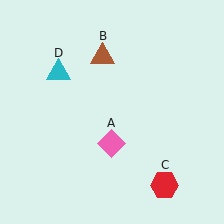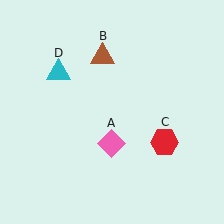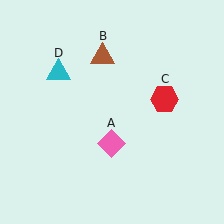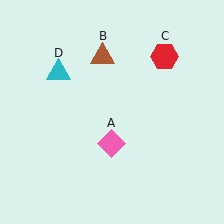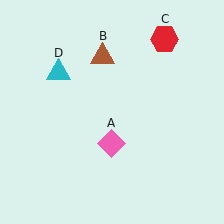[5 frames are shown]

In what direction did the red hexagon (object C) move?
The red hexagon (object C) moved up.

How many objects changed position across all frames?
1 object changed position: red hexagon (object C).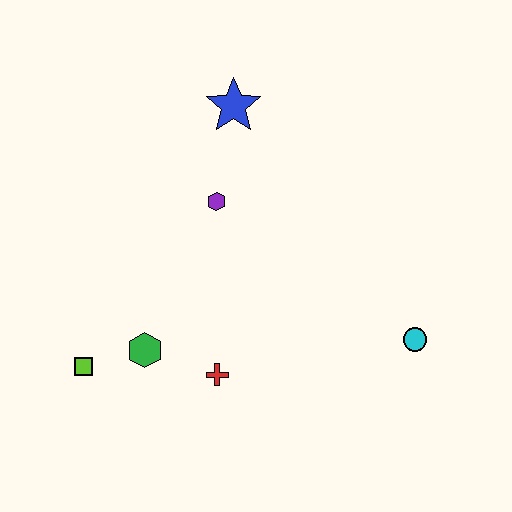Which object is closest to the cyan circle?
The red cross is closest to the cyan circle.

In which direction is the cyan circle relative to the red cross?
The cyan circle is to the right of the red cross.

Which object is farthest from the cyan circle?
The lime square is farthest from the cyan circle.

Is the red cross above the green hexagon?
No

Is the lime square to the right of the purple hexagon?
No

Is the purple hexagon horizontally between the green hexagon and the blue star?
Yes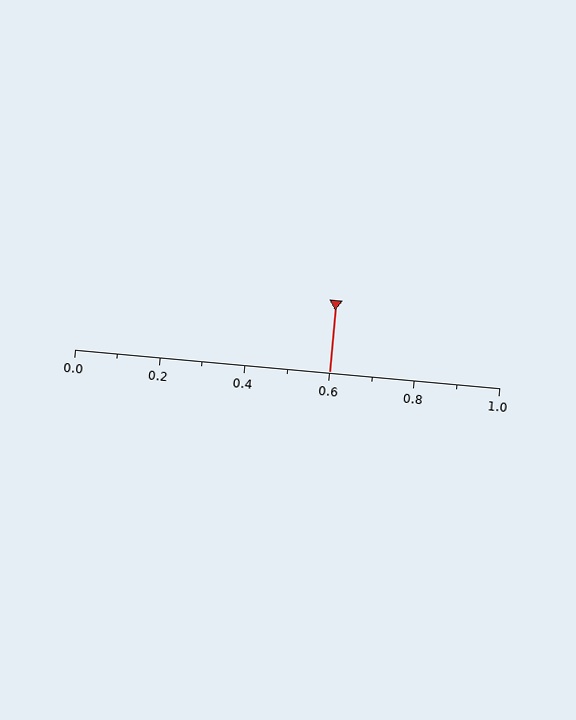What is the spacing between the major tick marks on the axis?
The major ticks are spaced 0.2 apart.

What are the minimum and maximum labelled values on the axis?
The axis runs from 0.0 to 1.0.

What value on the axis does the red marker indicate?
The marker indicates approximately 0.6.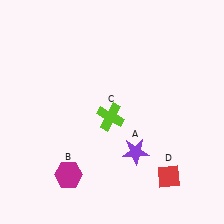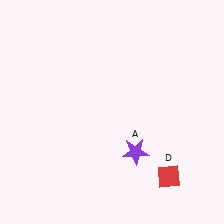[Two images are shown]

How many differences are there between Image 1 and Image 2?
There are 2 differences between the two images.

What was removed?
The magenta hexagon (B), the lime cross (C) were removed in Image 2.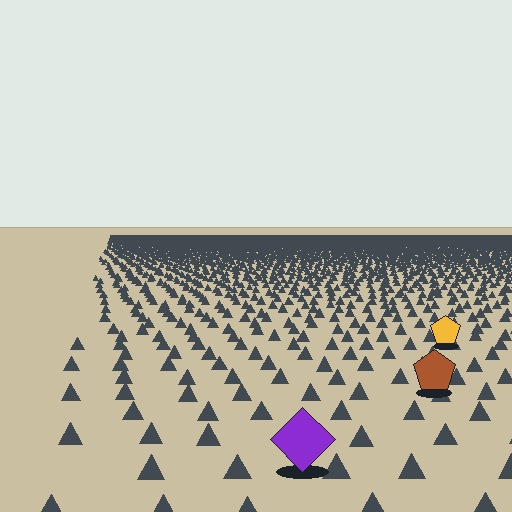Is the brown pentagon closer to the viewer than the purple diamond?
No. The purple diamond is closer — you can tell from the texture gradient: the ground texture is coarser near it.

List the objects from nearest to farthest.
From nearest to farthest: the purple diamond, the brown pentagon, the yellow pentagon.